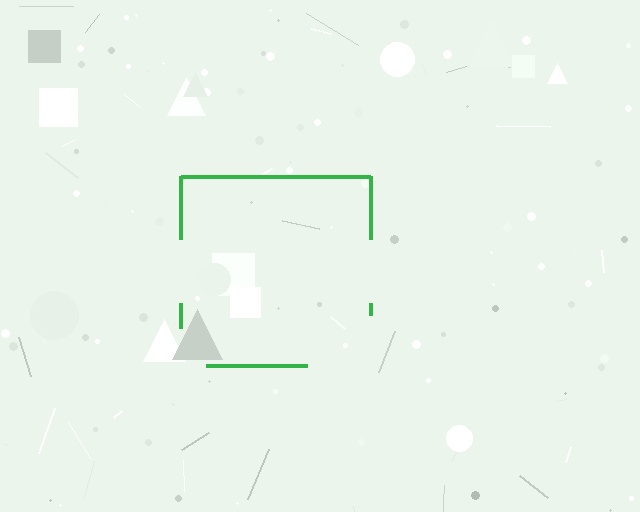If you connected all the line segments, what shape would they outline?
They would outline a square.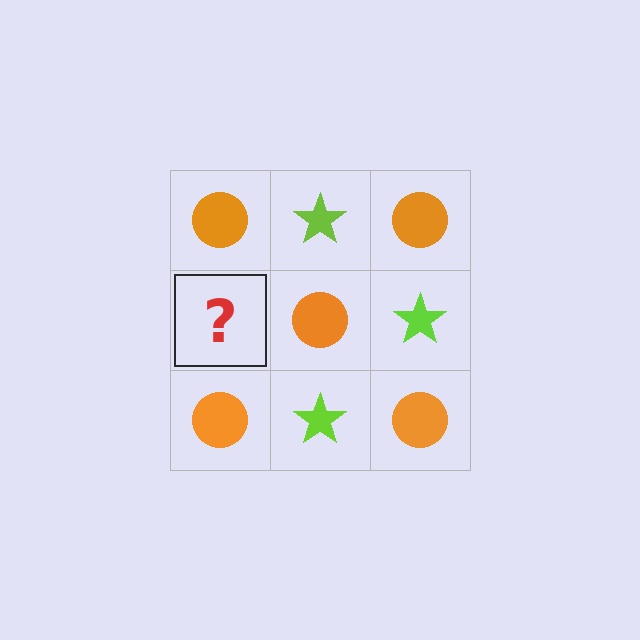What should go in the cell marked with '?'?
The missing cell should contain a lime star.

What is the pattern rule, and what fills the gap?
The rule is that it alternates orange circle and lime star in a checkerboard pattern. The gap should be filled with a lime star.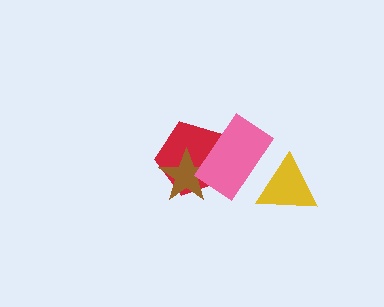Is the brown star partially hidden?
Yes, it is partially covered by another shape.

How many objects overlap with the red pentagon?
2 objects overlap with the red pentagon.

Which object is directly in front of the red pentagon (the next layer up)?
The brown star is directly in front of the red pentagon.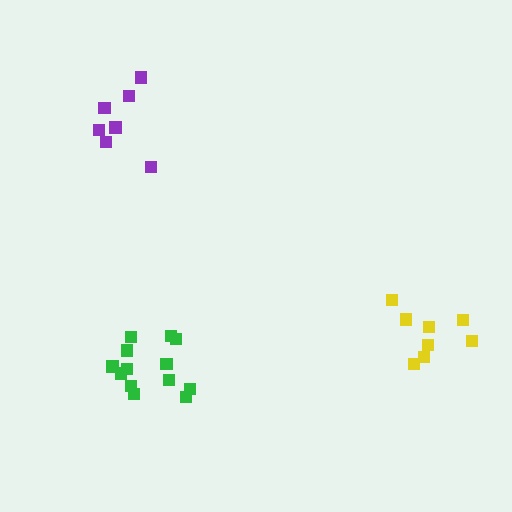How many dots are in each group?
Group 1: 13 dots, Group 2: 8 dots, Group 3: 7 dots (28 total).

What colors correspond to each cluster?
The clusters are colored: green, yellow, purple.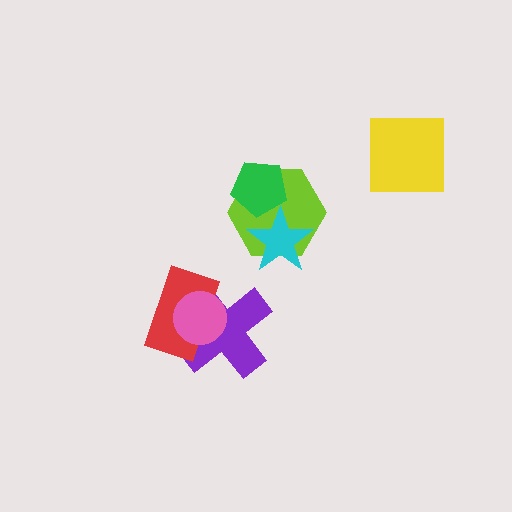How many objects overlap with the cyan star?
2 objects overlap with the cyan star.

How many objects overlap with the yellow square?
0 objects overlap with the yellow square.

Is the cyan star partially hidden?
Yes, it is partially covered by another shape.